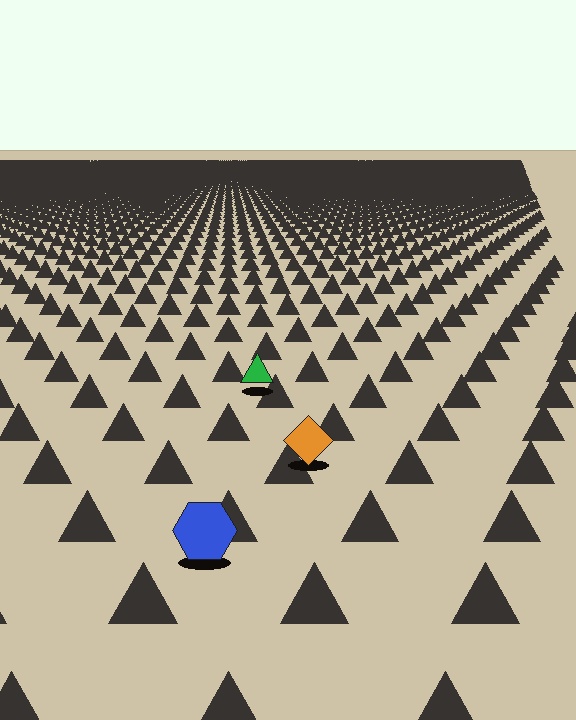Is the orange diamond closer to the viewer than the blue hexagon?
No. The blue hexagon is closer — you can tell from the texture gradient: the ground texture is coarser near it.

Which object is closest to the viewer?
The blue hexagon is closest. The texture marks near it are larger and more spread out.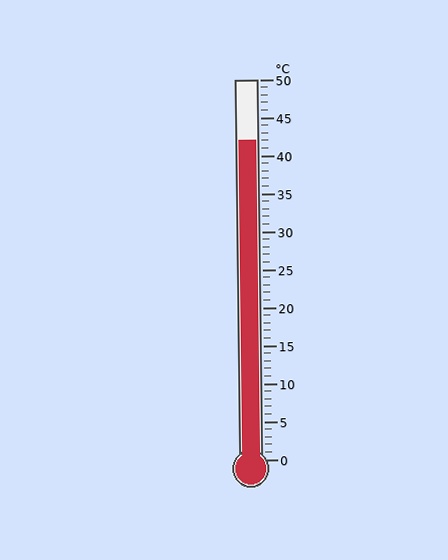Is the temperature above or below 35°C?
The temperature is above 35°C.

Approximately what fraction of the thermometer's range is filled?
The thermometer is filled to approximately 85% of its range.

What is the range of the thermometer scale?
The thermometer scale ranges from 0°C to 50°C.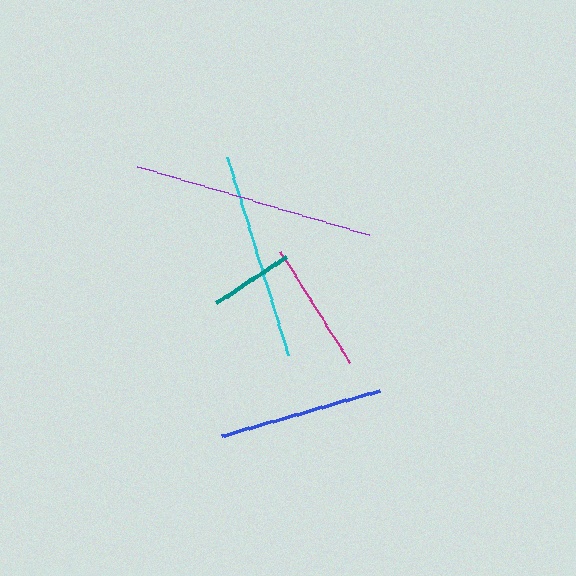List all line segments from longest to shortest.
From longest to shortest: purple, cyan, blue, magenta, teal.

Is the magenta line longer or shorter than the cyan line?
The cyan line is longer than the magenta line.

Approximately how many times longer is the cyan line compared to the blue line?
The cyan line is approximately 1.3 times the length of the blue line.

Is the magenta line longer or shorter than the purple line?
The purple line is longer than the magenta line.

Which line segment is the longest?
The purple line is the longest at approximately 243 pixels.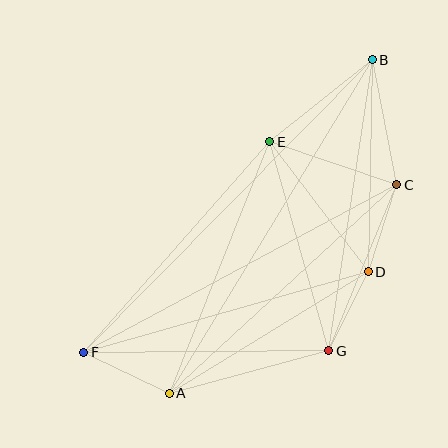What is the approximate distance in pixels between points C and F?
The distance between C and F is approximately 355 pixels.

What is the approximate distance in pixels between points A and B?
The distance between A and B is approximately 390 pixels.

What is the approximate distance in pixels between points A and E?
The distance between A and E is approximately 271 pixels.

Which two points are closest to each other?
Points D and G are closest to each other.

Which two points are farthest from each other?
Points B and F are farthest from each other.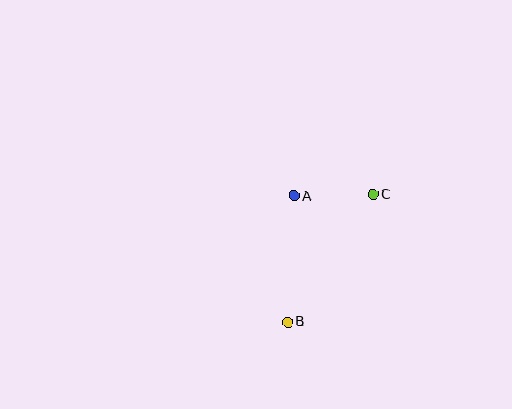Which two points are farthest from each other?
Points B and C are farthest from each other.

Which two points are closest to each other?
Points A and C are closest to each other.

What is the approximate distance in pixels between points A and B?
The distance between A and B is approximately 126 pixels.